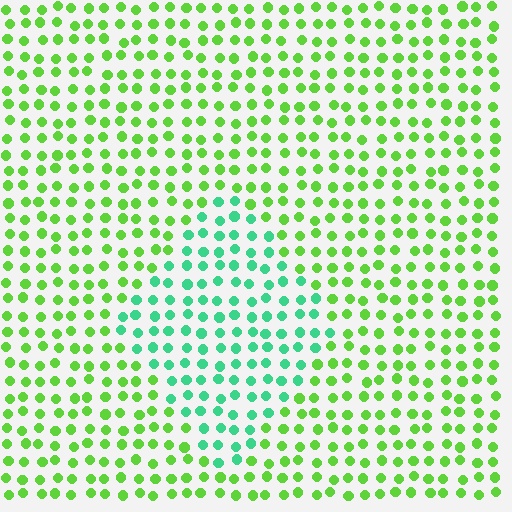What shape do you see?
I see a diamond.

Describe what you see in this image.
The image is filled with small lime elements in a uniform arrangement. A diamond-shaped region is visible where the elements are tinted to a slightly different hue, forming a subtle color boundary.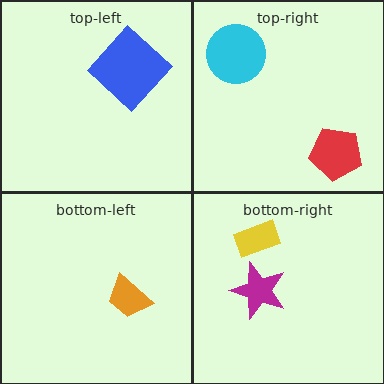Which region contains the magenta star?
The bottom-right region.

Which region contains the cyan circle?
The top-right region.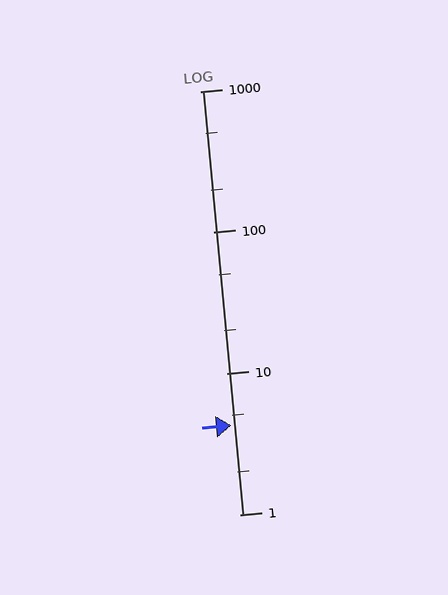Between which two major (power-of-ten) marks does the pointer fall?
The pointer is between 1 and 10.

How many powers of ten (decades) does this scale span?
The scale spans 3 decades, from 1 to 1000.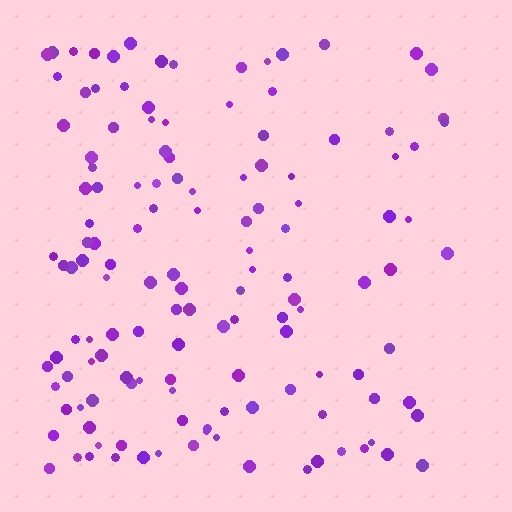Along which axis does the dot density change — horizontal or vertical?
Horizontal.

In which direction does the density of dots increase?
From right to left, with the left side densest.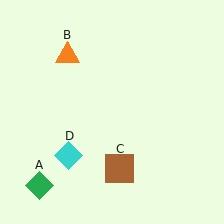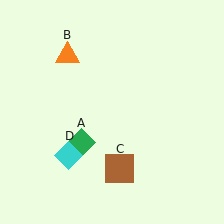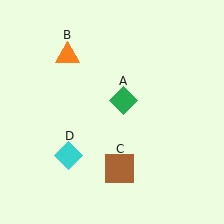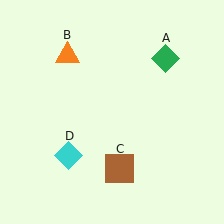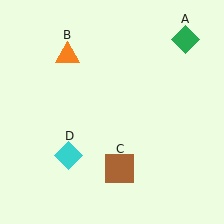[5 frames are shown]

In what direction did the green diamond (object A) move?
The green diamond (object A) moved up and to the right.